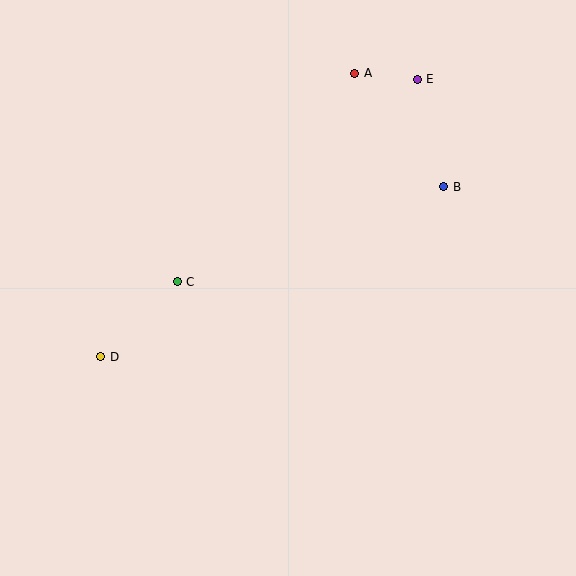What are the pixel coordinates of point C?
Point C is at (177, 282).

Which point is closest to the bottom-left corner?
Point D is closest to the bottom-left corner.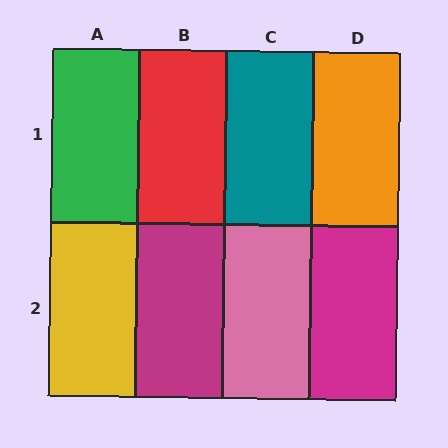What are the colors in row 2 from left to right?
Yellow, magenta, pink, magenta.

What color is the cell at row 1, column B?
Red.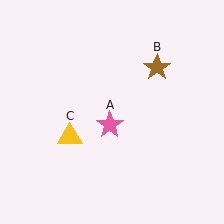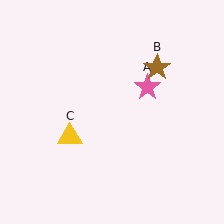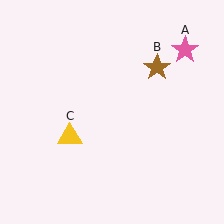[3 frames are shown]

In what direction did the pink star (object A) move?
The pink star (object A) moved up and to the right.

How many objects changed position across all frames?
1 object changed position: pink star (object A).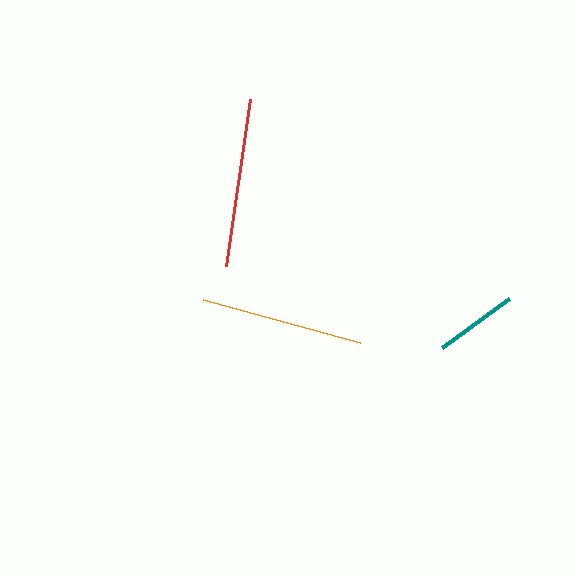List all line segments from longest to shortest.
From longest to shortest: red, orange, teal.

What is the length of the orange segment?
The orange segment is approximately 163 pixels long.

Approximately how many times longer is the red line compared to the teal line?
The red line is approximately 2.0 times the length of the teal line.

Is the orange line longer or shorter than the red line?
The red line is longer than the orange line.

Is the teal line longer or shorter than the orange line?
The orange line is longer than the teal line.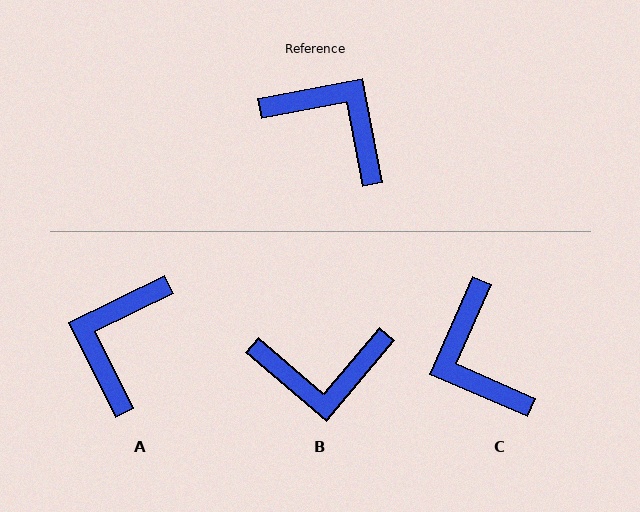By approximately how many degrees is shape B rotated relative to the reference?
Approximately 141 degrees clockwise.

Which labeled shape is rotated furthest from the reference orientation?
C, about 146 degrees away.